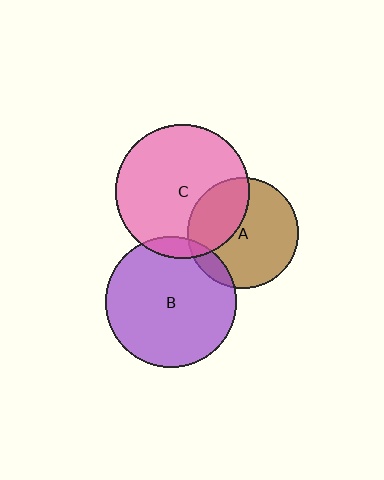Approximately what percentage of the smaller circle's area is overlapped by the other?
Approximately 35%.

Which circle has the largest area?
Circle C (pink).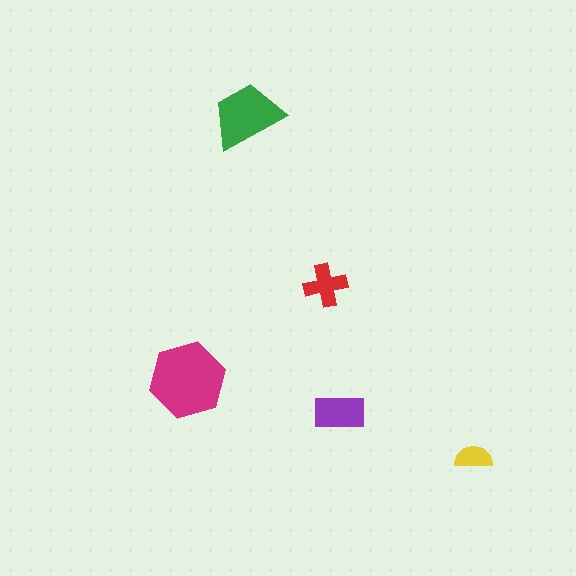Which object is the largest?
The magenta hexagon.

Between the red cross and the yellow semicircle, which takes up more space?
The red cross.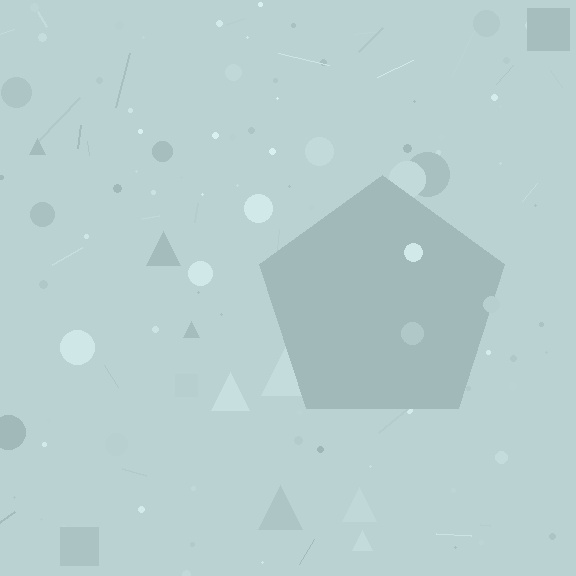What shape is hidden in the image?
A pentagon is hidden in the image.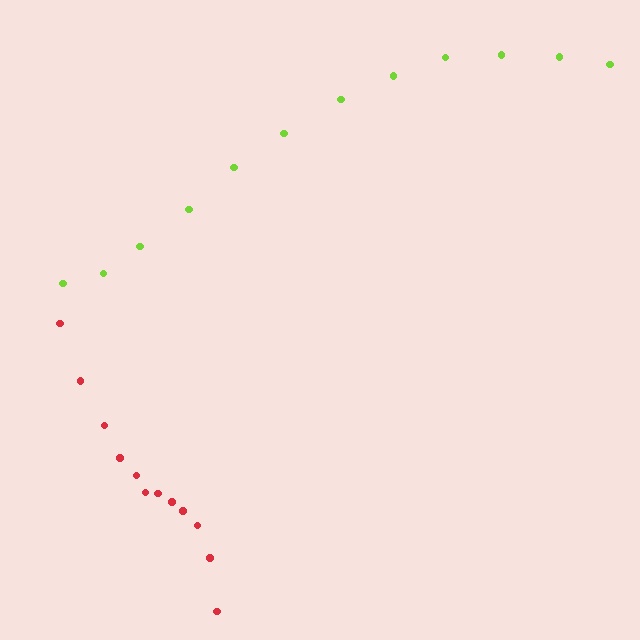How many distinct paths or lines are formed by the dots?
There are 2 distinct paths.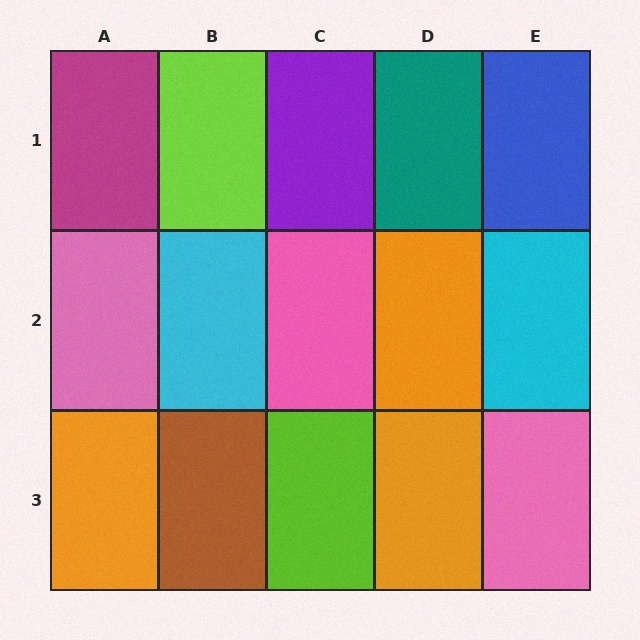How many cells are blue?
1 cell is blue.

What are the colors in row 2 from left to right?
Pink, cyan, pink, orange, cyan.